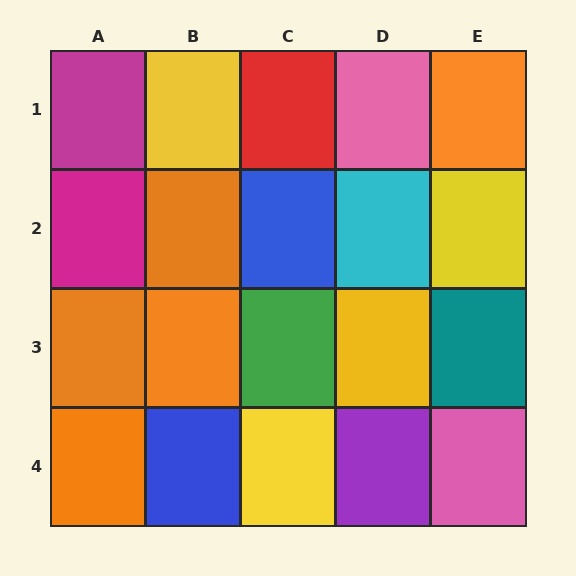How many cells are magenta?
2 cells are magenta.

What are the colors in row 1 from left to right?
Magenta, yellow, red, pink, orange.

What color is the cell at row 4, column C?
Yellow.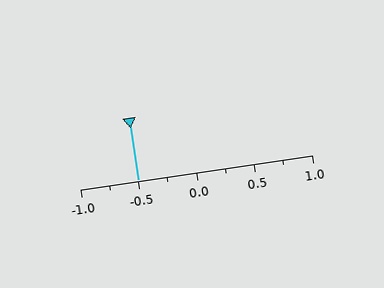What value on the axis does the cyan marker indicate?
The marker indicates approximately -0.5.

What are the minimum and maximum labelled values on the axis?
The axis runs from -1.0 to 1.0.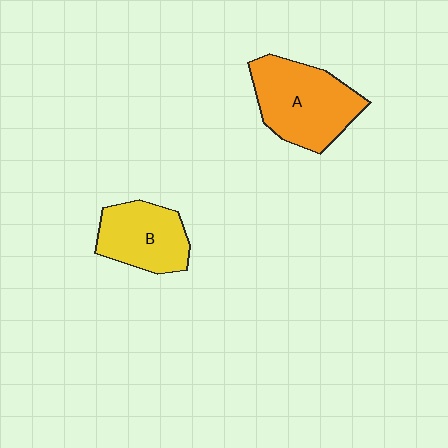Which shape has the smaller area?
Shape B (yellow).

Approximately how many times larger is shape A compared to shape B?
Approximately 1.4 times.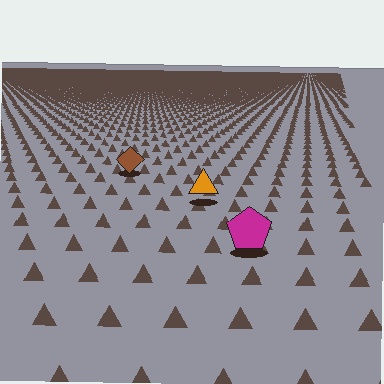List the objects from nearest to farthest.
From nearest to farthest: the magenta pentagon, the orange triangle, the brown diamond.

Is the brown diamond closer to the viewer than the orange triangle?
No. The orange triangle is closer — you can tell from the texture gradient: the ground texture is coarser near it.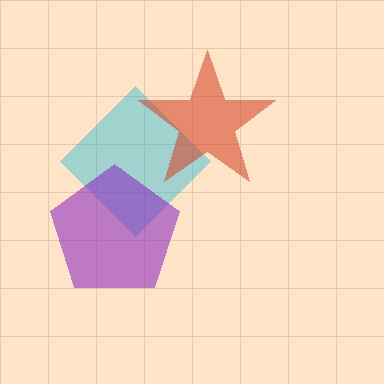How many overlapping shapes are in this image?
There are 3 overlapping shapes in the image.